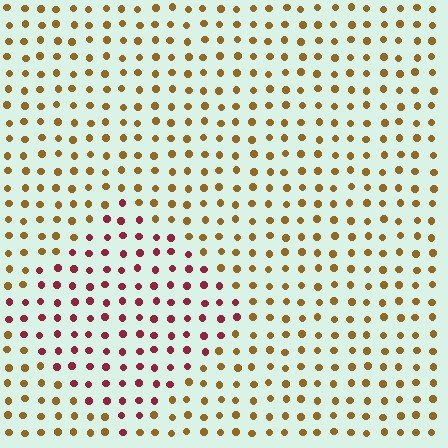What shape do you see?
I see a diamond.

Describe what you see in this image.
The image is filled with small brown elements in a uniform arrangement. A diamond-shaped region is visible where the elements are tinted to a slightly different hue, forming a subtle color boundary.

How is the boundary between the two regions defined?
The boundary is defined purely by a slight shift in hue (about 54 degrees). Spacing, size, and orientation are identical on both sides.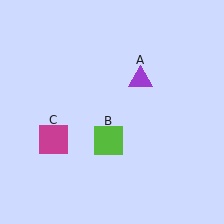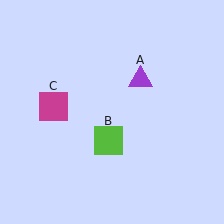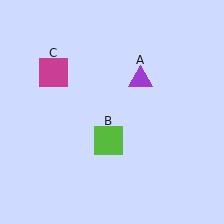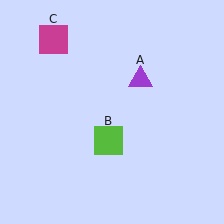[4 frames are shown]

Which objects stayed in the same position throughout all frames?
Purple triangle (object A) and lime square (object B) remained stationary.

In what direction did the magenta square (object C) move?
The magenta square (object C) moved up.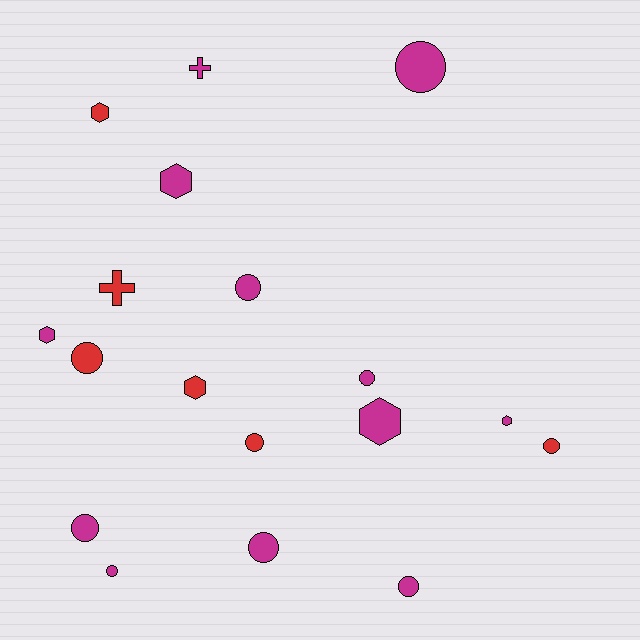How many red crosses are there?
There is 1 red cross.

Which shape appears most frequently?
Circle, with 10 objects.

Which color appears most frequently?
Magenta, with 12 objects.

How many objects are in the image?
There are 18 objects.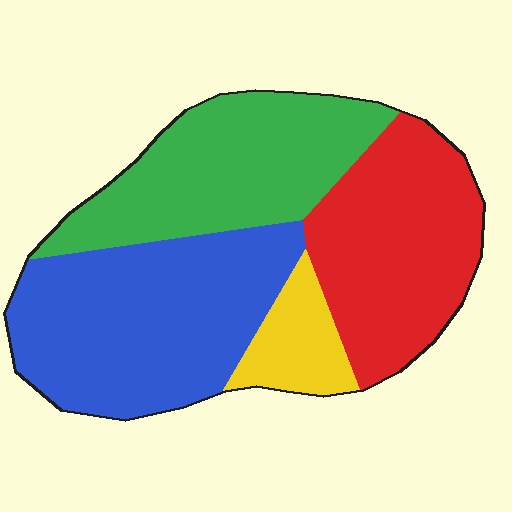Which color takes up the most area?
Blue, at roughly 35%.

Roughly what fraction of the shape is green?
Green covers about 30% of the shape.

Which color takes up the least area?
Yellow, at roughly 10%.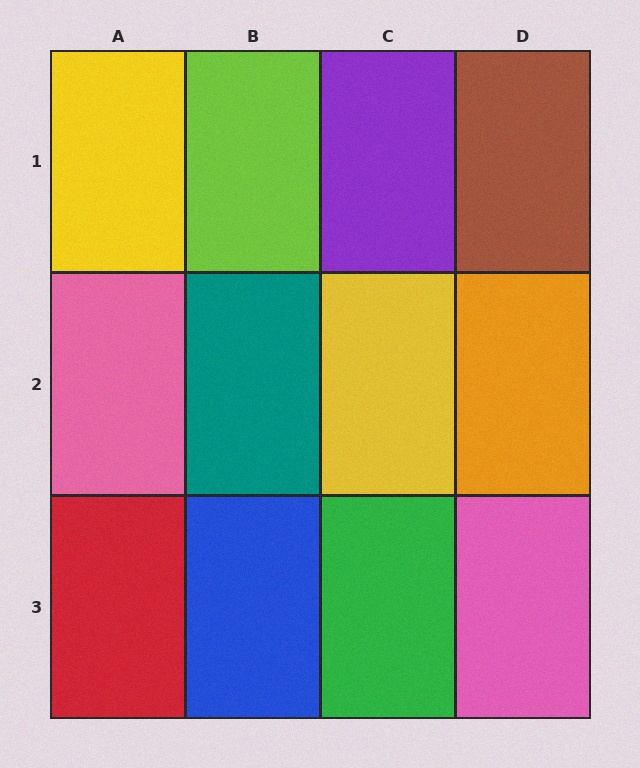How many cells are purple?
1 cell is purple.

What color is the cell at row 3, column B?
Blue.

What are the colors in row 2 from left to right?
Pink, teal, yellow, orange.